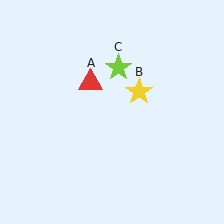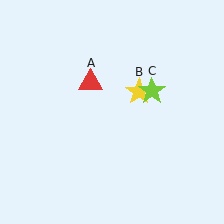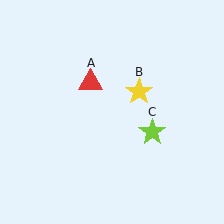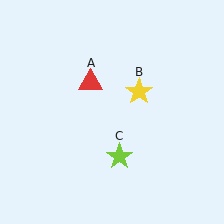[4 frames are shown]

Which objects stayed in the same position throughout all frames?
Red triangle (object A) and yellow star (object B) remained stationary.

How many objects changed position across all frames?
1 object changed position: lime star (object C).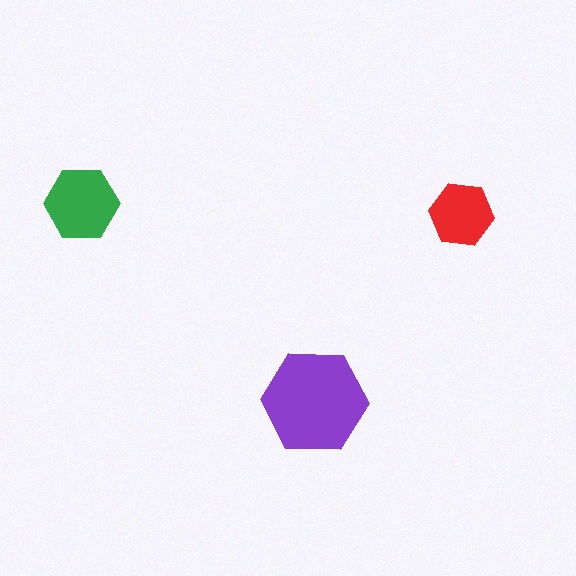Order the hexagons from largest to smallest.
the purple one, the green one, the red one.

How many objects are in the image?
There are 3 objects in the image.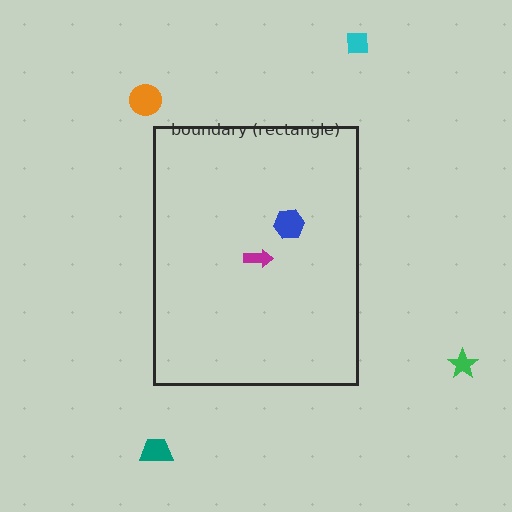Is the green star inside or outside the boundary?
Outside.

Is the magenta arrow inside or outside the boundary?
Inside.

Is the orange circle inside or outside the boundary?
Outside.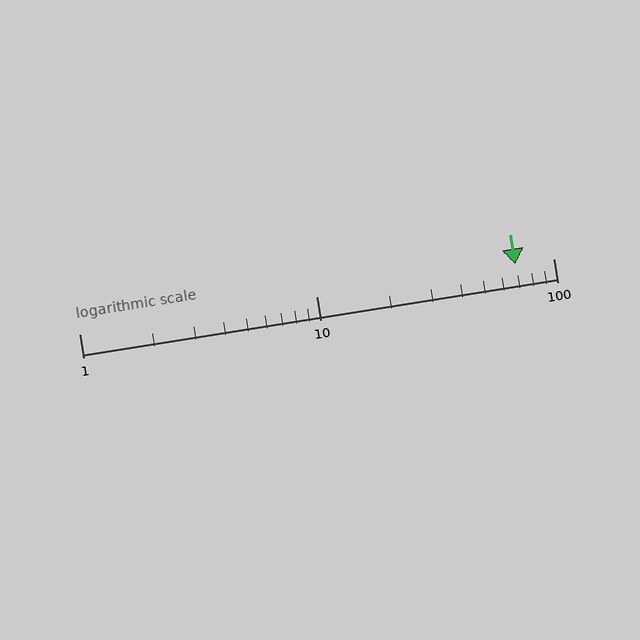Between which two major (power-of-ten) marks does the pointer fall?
The pointer is between 10 and 100.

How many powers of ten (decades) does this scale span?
The scale spans 2 decades, from 1 to 100.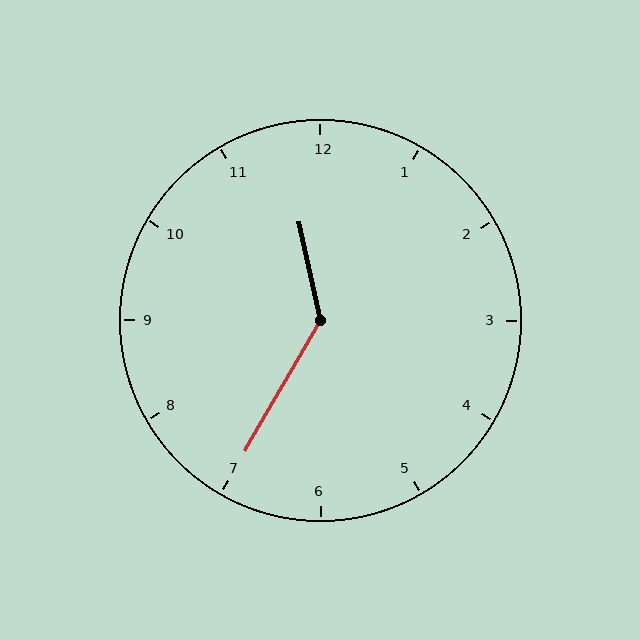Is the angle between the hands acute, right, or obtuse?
It is obtuse.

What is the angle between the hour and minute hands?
Approximately 138 degrees.